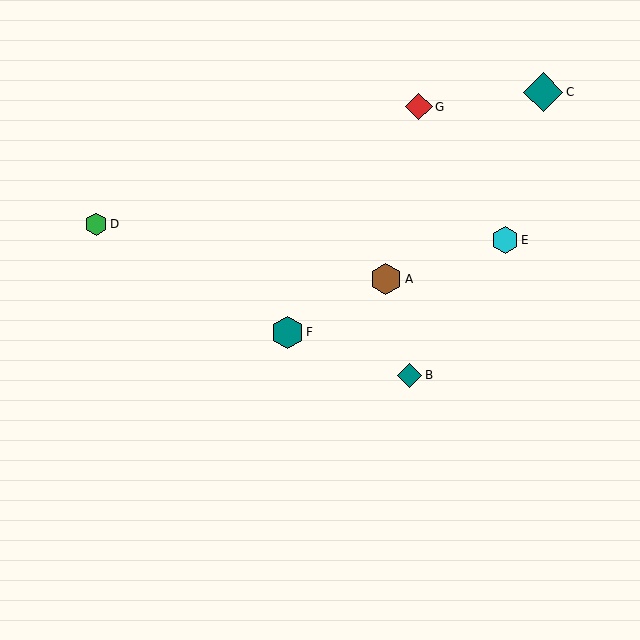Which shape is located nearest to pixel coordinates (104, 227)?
The green hexagon (labeled D) at (96, 224) is nearest to that location.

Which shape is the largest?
The teal diamond (labeled C) is the largest.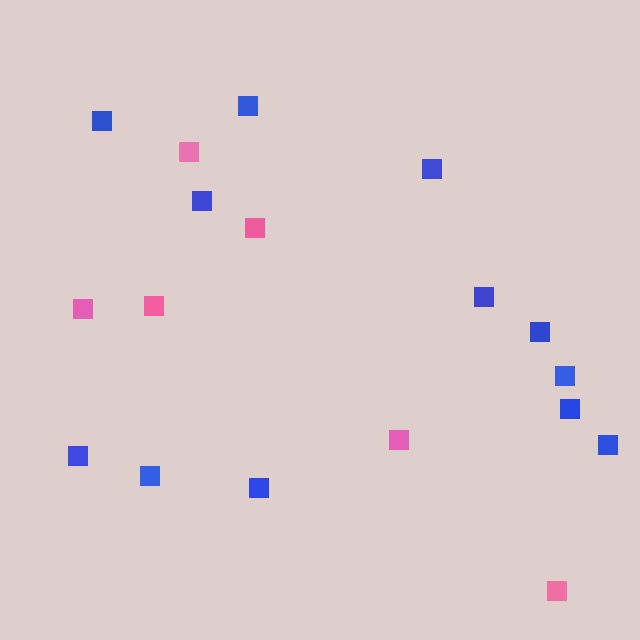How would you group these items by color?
There are 2 groups: one group of pink squares (6) and one group of blue squares (12).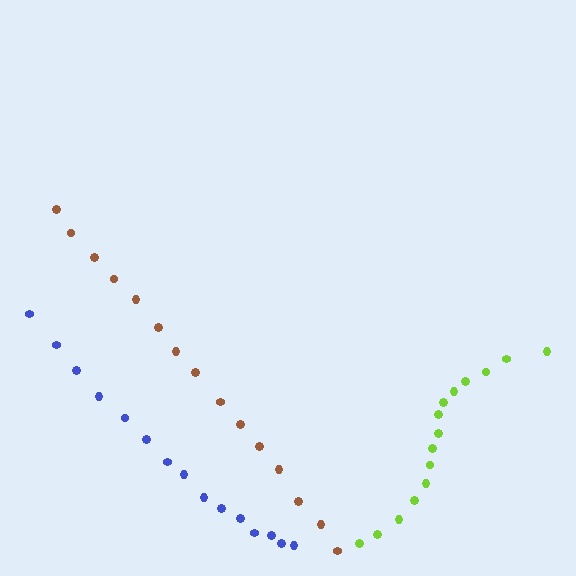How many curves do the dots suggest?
There are 3 distinct paths.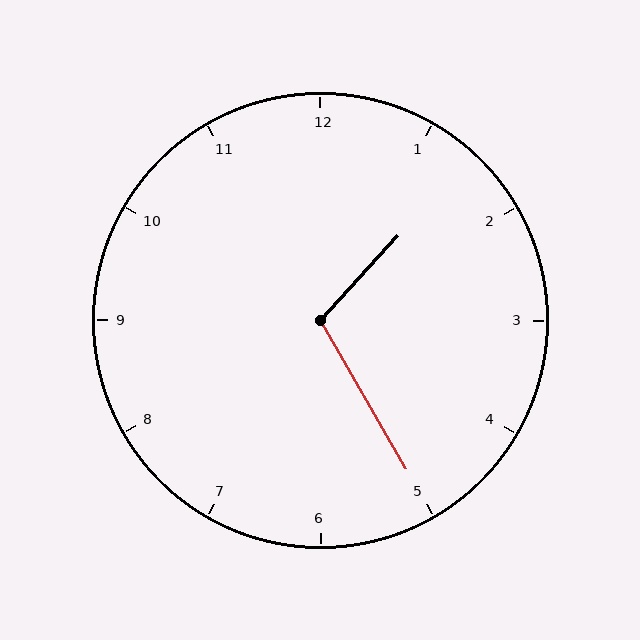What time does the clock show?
1:25.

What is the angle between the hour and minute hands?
Approximately 108 degrees.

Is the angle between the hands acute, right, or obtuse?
It is obtuse.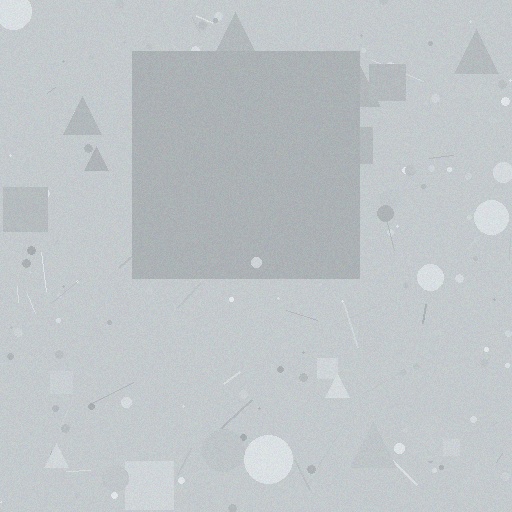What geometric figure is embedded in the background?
A square is embedded in the background.